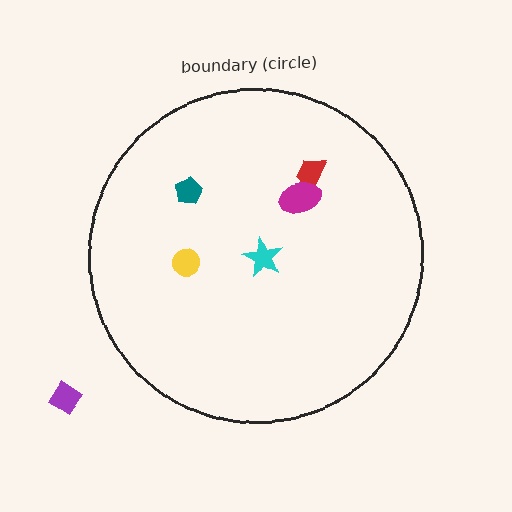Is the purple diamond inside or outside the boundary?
Outside.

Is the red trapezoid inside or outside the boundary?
Inside.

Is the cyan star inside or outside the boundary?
Inside.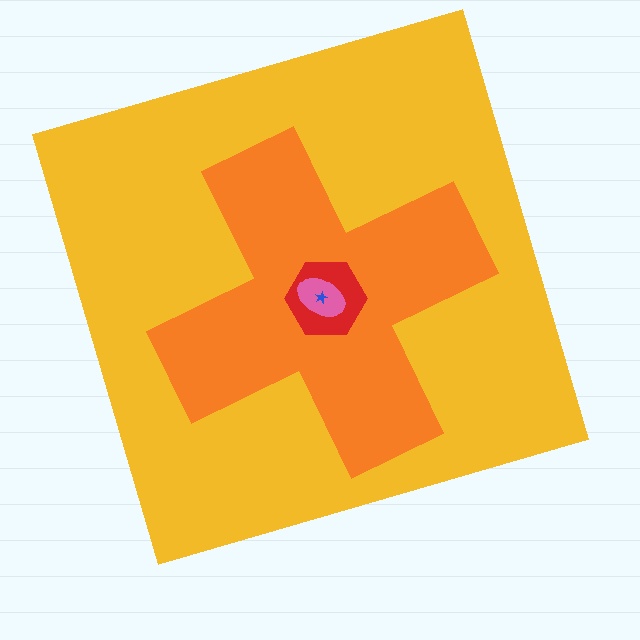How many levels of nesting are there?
5.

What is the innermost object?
The blue star.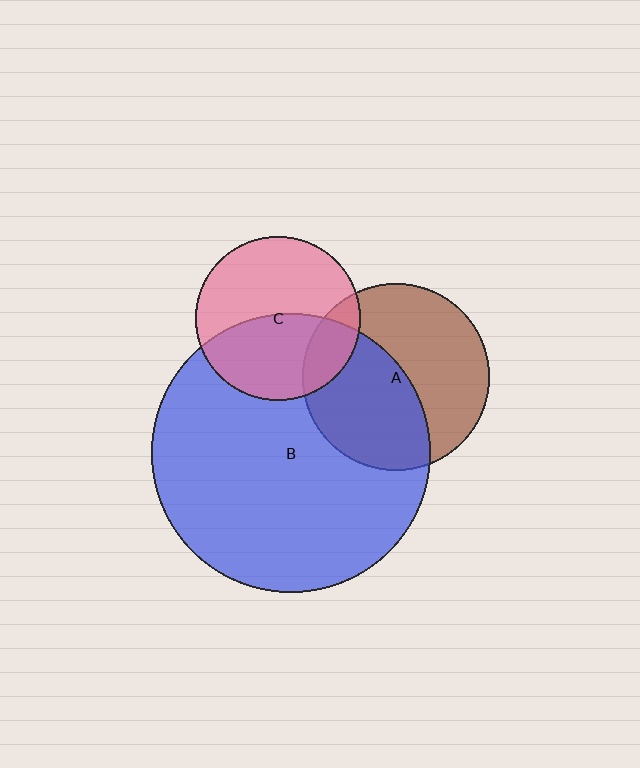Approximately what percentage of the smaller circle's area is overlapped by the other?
Approximately 45%.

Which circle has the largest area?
Circle B (blue).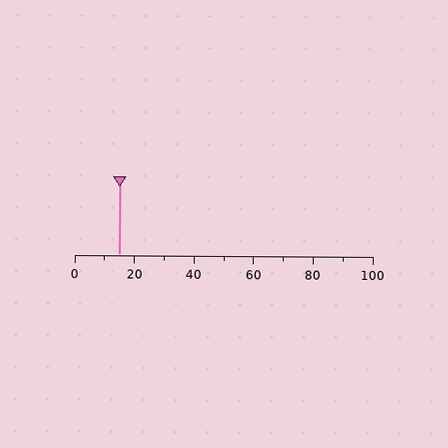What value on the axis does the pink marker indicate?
The marker indicates approximately 15.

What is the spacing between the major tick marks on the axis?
The major ticks are spaced 20 apart.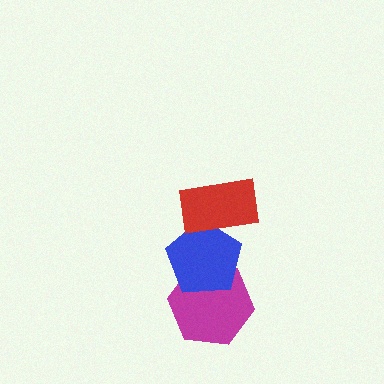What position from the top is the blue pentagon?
The blue pentagon is 2nd from the top.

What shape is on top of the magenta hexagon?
The blue pentagon is on top of the magenta hexagon.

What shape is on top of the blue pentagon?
The red rectangle is on top of the blue pentagon.